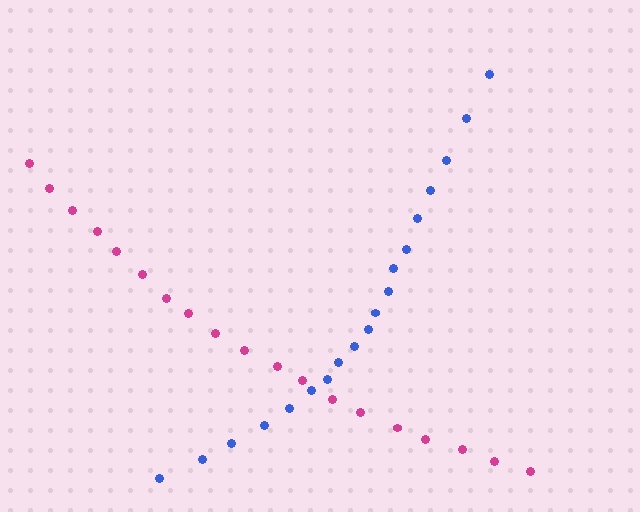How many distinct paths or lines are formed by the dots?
There are 2 distinct paths.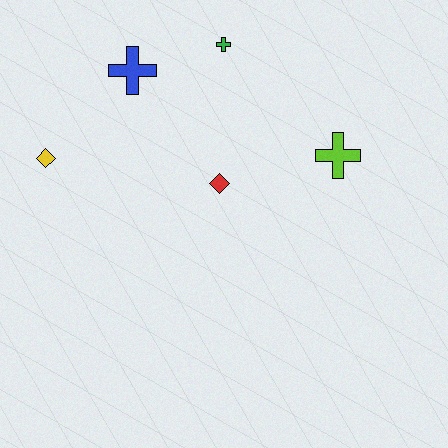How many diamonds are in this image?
There are 2 diamonds.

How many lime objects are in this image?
There is 1 lime object.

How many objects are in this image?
There are 5 objects.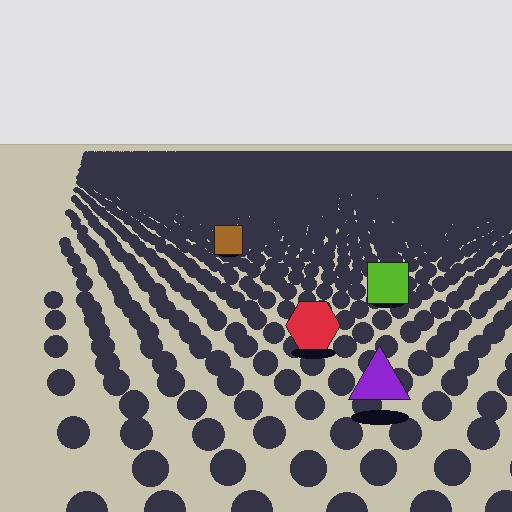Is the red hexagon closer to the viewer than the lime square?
Yes. The red hexagon is closer — you can tell from the texture gradient: the ground texture is coarser near it.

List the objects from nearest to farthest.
From nearest to farthest: the purple triangle, the red hexagon, the lime square, the brown square.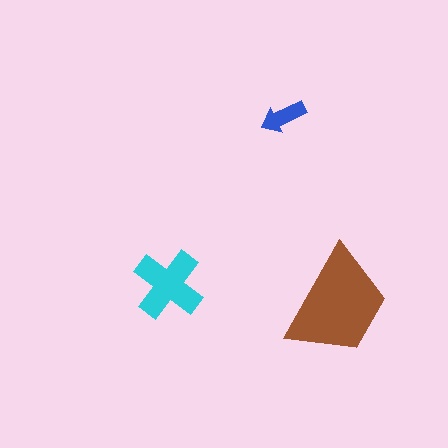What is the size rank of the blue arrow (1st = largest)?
3rd.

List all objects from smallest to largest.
The blue arrow, the cyan cross, the brown trapezoid.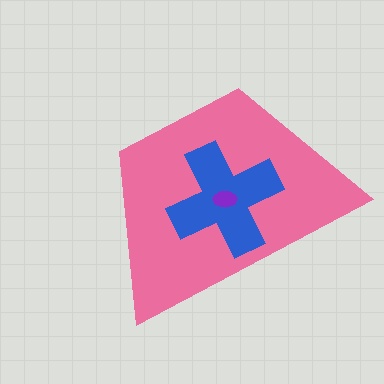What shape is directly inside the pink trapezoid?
The blue cross.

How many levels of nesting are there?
3.